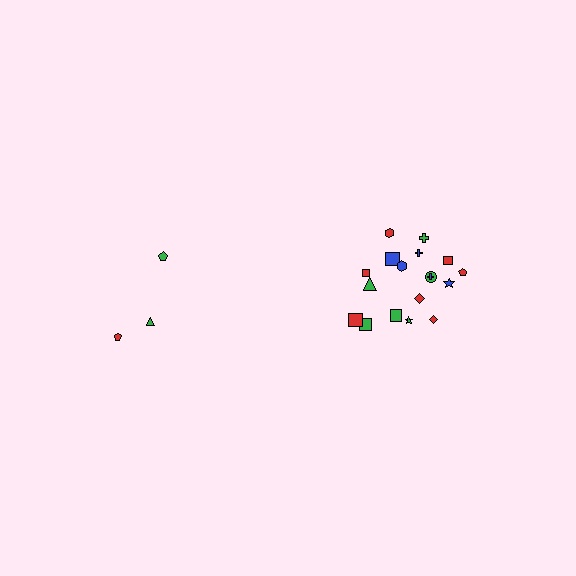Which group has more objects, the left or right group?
The right group.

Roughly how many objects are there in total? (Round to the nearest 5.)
Roughly 20 objects in total.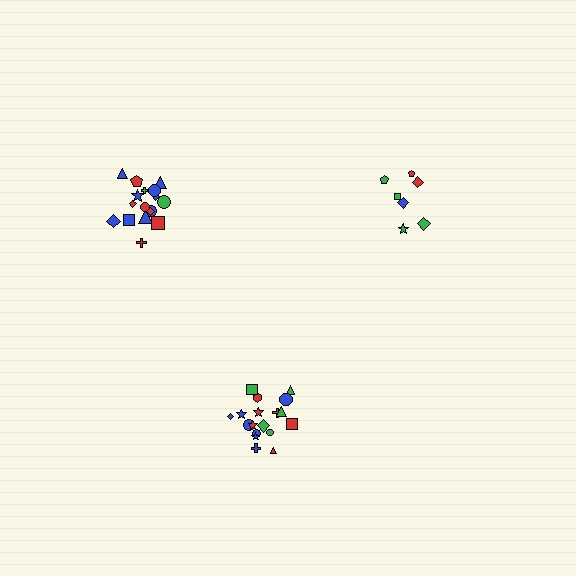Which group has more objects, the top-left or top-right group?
The top-left group.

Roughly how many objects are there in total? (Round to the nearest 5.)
Roughly 45 objects in total.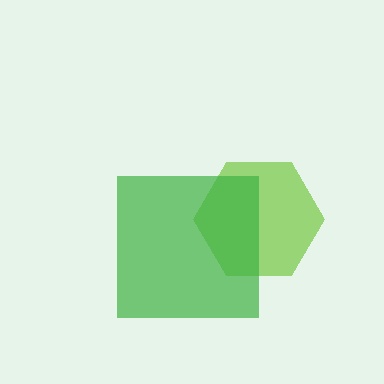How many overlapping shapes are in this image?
There are 2 overlapping shapes in the image.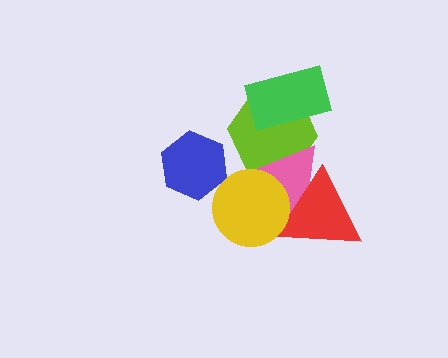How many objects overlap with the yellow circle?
2 objects overlap with the yellow circle.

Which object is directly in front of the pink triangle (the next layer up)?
The red triangle is directly in front of the pink triangle.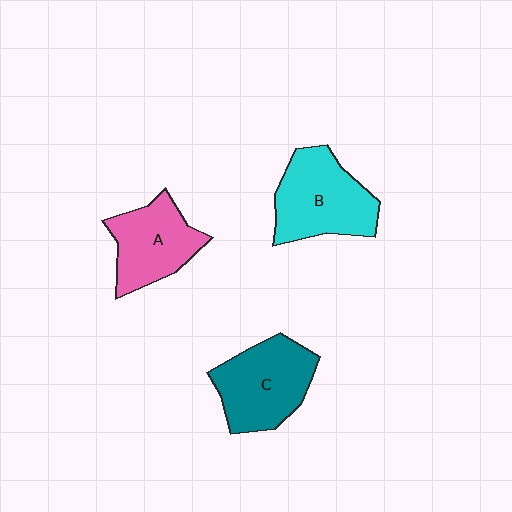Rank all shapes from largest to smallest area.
From largest to smallest: B (cyan), C (teal), A (pink).